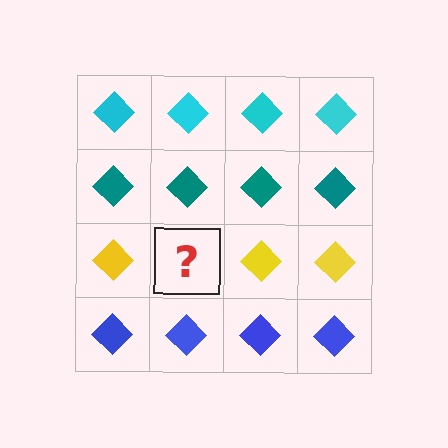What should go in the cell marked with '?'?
The missing cell should contain a yellow diamond.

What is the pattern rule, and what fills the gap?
The rule is that each row has a consistent color. The gap should be filled with a yellow diamond.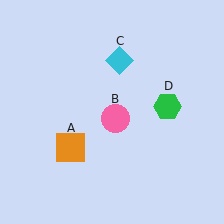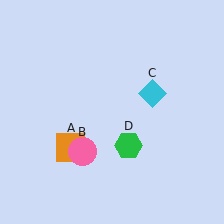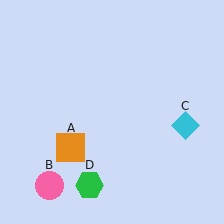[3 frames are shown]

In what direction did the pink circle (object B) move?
The pink circle (object B) moved down and to the left.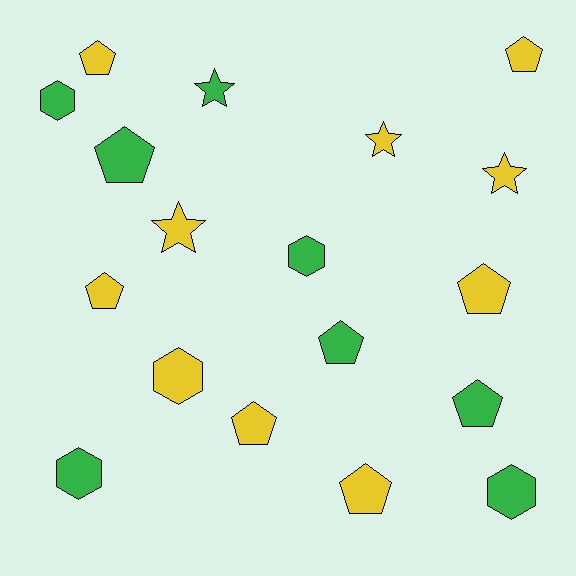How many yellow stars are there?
There are 3 yellow stars.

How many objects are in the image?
There are 18 objects.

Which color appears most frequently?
Yellow, with 10 objects.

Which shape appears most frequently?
Pentagon, with 9 objects.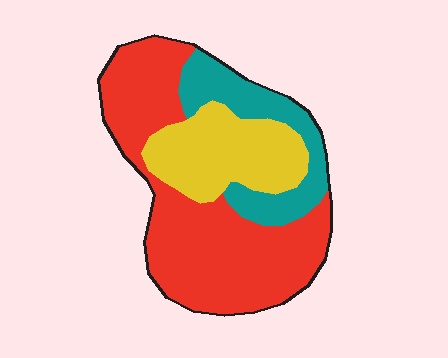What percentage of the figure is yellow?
Yellow takes up about one quarter (1/4) of the figure.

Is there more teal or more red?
Red.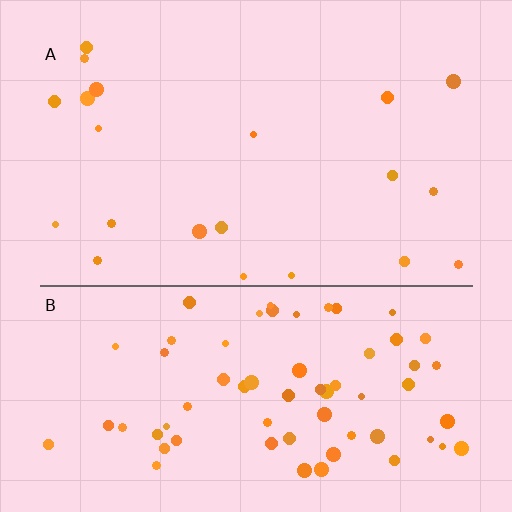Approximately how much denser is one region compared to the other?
Approximately 3.3× — region B over region A.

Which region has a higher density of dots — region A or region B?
B (the bottom).